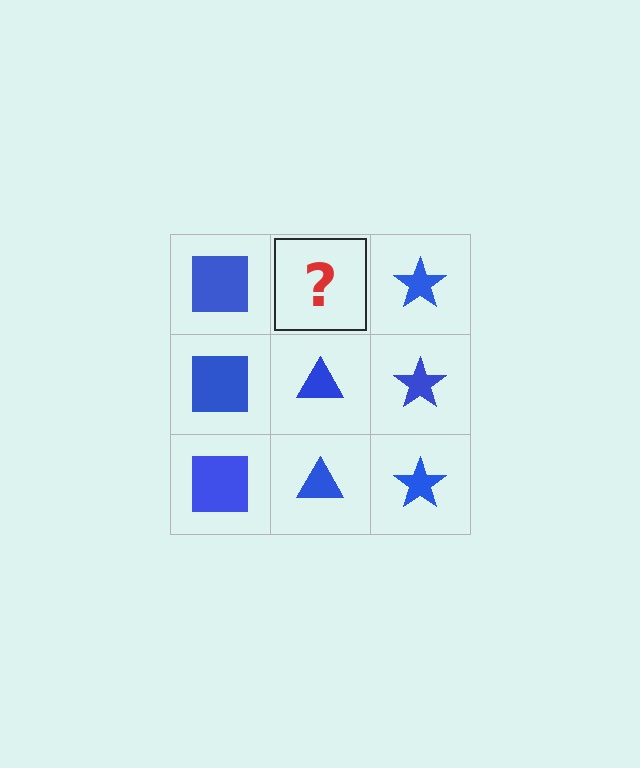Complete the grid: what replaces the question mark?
The question mark should be replaced with a blue triangle.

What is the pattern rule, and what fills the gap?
The rule is that each column has a consistent shape. The gap should be filled with a blue triangle.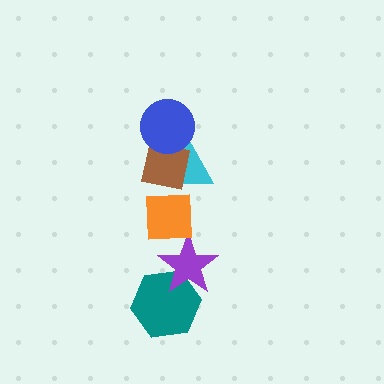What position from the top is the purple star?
The purple star is 5th from the top.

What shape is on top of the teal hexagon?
The purple star is on top of the teal hexagon.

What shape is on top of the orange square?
The cyan triangle is on top of the orange square.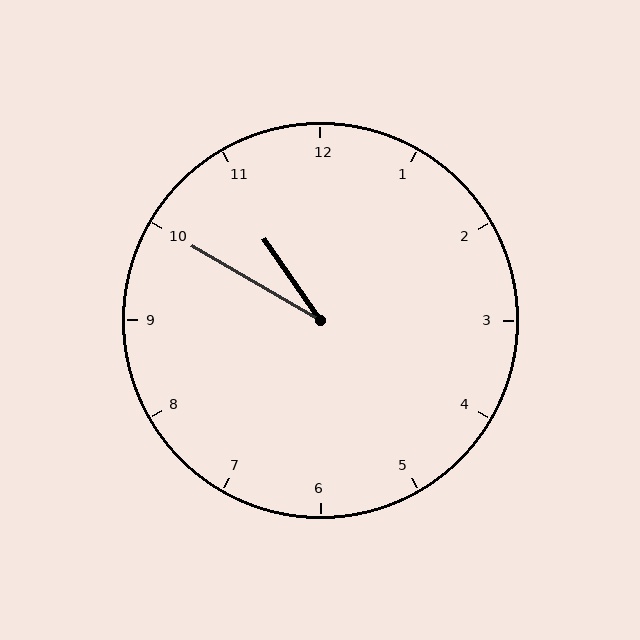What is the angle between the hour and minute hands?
Approximately 25 degrees.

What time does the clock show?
10:50.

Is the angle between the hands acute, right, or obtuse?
It is acute.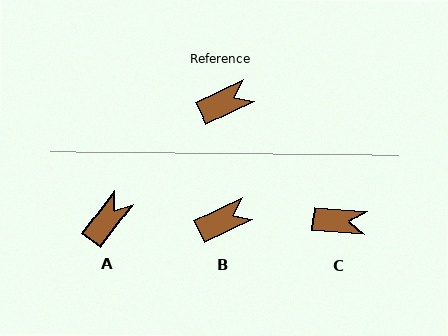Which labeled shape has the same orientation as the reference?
B.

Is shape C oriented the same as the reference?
No, it is off by about 30 degrees.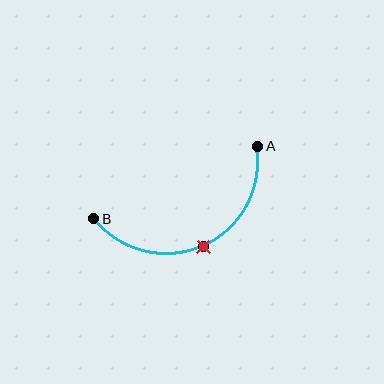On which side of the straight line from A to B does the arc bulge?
The arc bulges below the straight line connecting A and B.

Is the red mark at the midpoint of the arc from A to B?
Yes. The red mark lies on the arc at equal arc-length from both A and B — it is the arc midpoint.